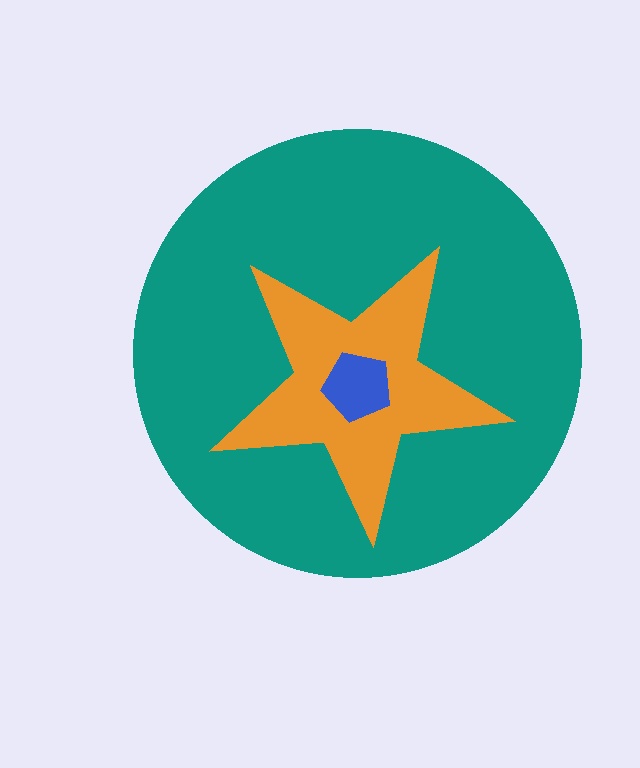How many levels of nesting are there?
3.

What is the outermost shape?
The teal circle.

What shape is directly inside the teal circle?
The orange star.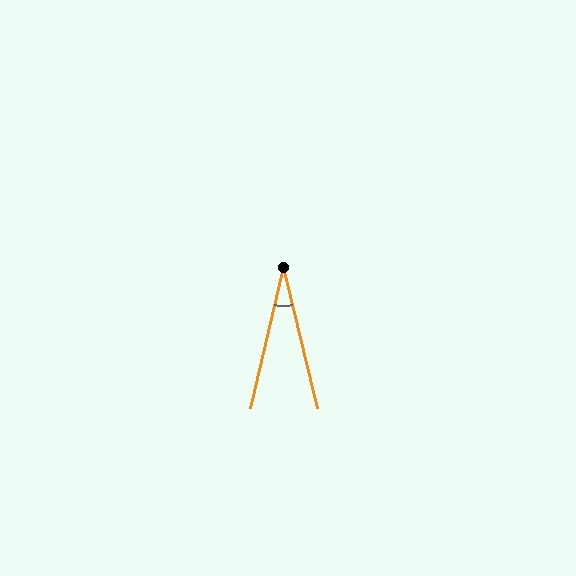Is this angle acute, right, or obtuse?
It is acute.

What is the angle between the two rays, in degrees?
Approximately 27 degrees.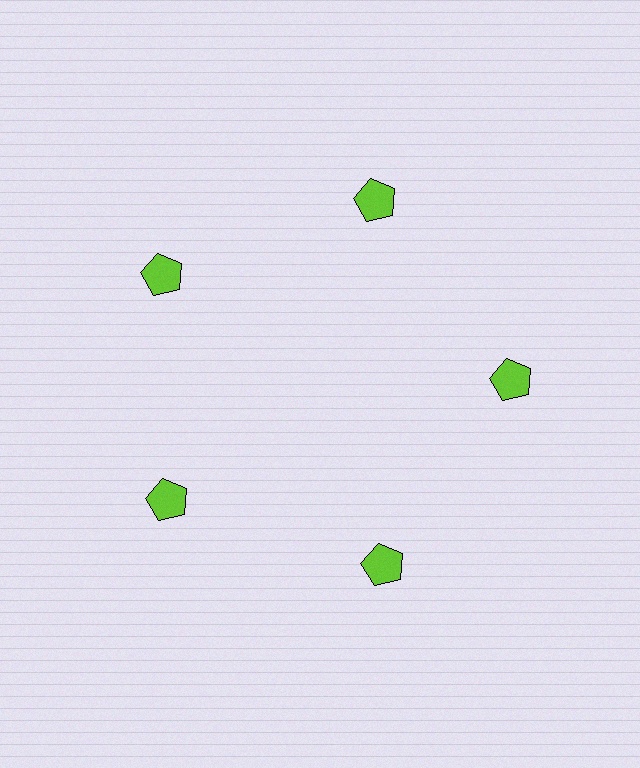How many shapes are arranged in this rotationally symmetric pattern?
There are 5 shapes, arranged in 5 groups of 1.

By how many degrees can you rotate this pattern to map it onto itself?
The pattern maps onto itself every 72 degrees of rotation.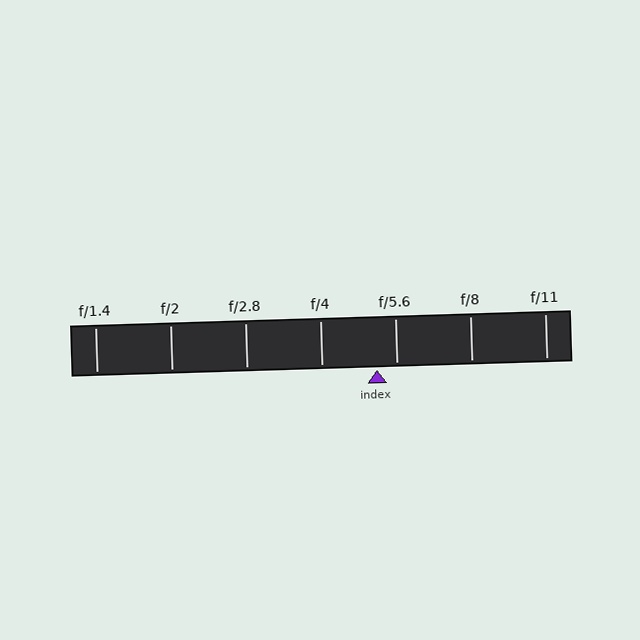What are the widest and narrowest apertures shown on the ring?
The widest aperture shown is f/1.4 and the narrowest is f/11.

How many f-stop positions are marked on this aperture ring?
There are 7 f-stop positions marked.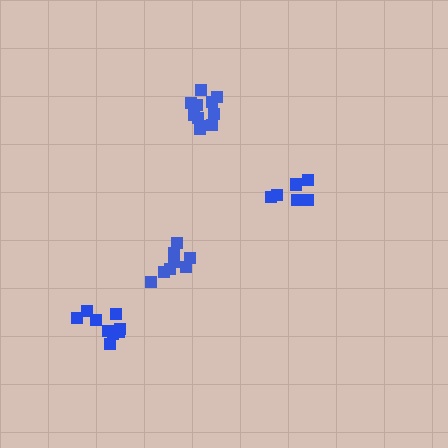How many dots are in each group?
Group 1: 6 dots, Group 2: 8 dots, Group 3: 11 dots, Group 4: 9 dots (34 total).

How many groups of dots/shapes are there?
There are 4 groups.